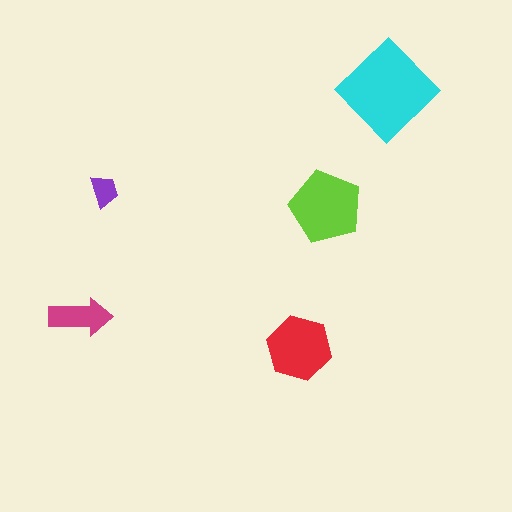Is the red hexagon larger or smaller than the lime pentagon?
Smaller.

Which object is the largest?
The cyan diamond.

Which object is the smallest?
The purple trapezoid.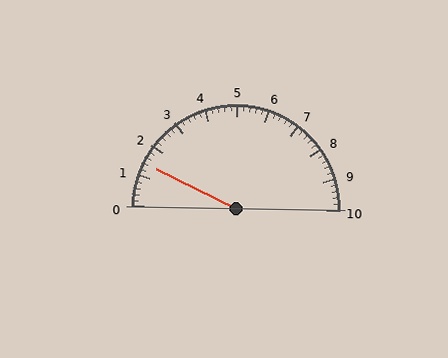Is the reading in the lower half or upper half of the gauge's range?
The reading is in the lower half of the range (0 to 10).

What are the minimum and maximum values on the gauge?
The gauge ranges from 0 to 10.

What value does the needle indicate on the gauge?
The needle indicates approximately 1.4.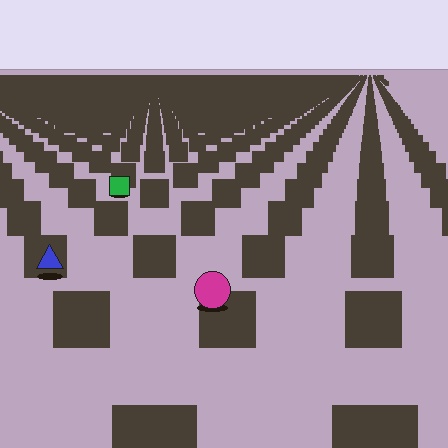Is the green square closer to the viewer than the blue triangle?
No. The blue triangle is closer — you can tell from the texture gradient: the ground texture is coarser near it.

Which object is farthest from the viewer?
The green square is farthest from the viewer. It appears smaller and the ground texture around it is denser.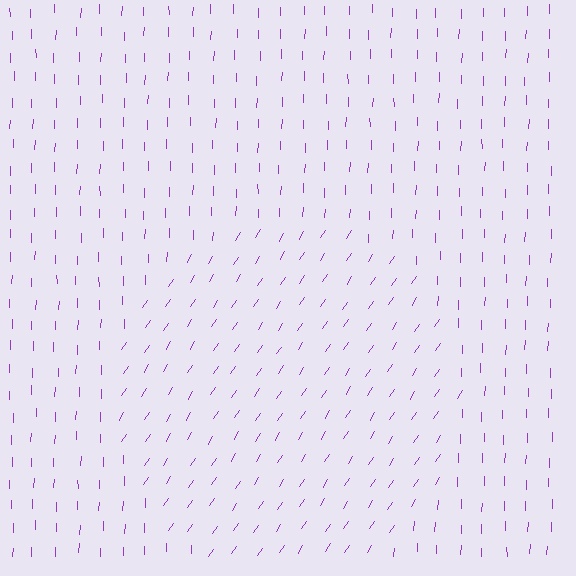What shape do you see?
I see a circle.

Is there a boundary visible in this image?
Yes, there is a texture boundary formed by a change in line orientation.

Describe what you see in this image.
The image is filled with small purple line segments. A circle region in the image has lines oriented differently from the surrounding lines, creating a visible texture boundary.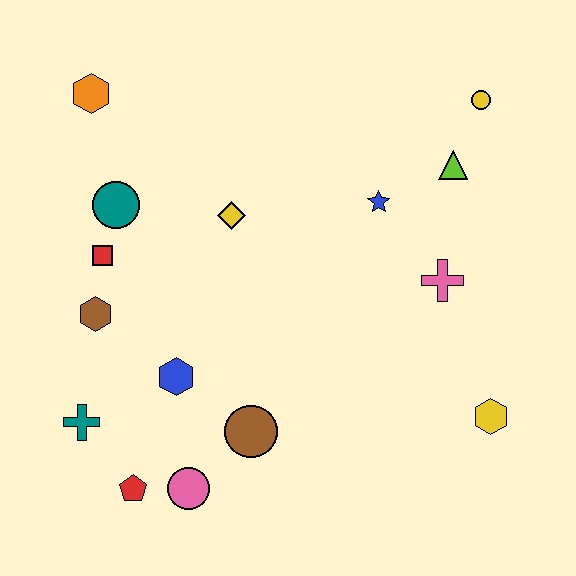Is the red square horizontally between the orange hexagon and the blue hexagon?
Yes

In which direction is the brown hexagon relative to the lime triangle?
The brown hexagon is to the left of the lime triangle.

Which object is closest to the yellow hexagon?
The pink cross is closest to the yellow hexagon.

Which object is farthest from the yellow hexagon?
The orange hexagon is farthest from the yellow hexagon.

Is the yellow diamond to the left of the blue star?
Yes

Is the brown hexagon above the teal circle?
No